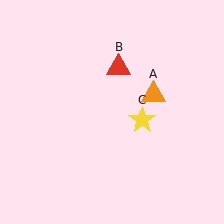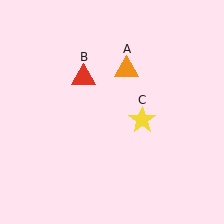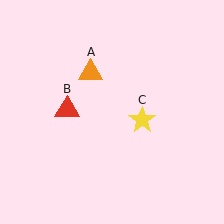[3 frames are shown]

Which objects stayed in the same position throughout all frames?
Yellow star (object C) remained stationary.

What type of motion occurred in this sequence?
The orange triangle (object A), red triangle (object B) rotated counterclockwise around the center of the scene.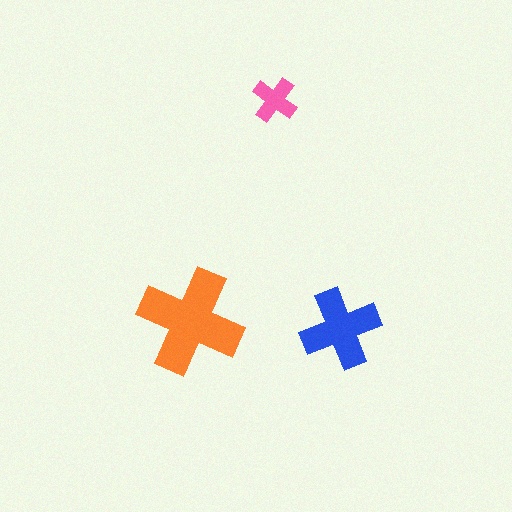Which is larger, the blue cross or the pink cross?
The blue one.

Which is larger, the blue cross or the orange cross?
The orange one.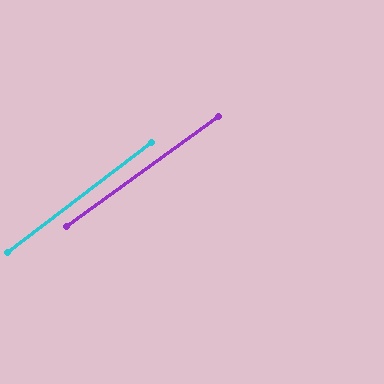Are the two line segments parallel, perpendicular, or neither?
Parallel — their directions differ by only 1.4°.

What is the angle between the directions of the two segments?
Approximately 1 degree.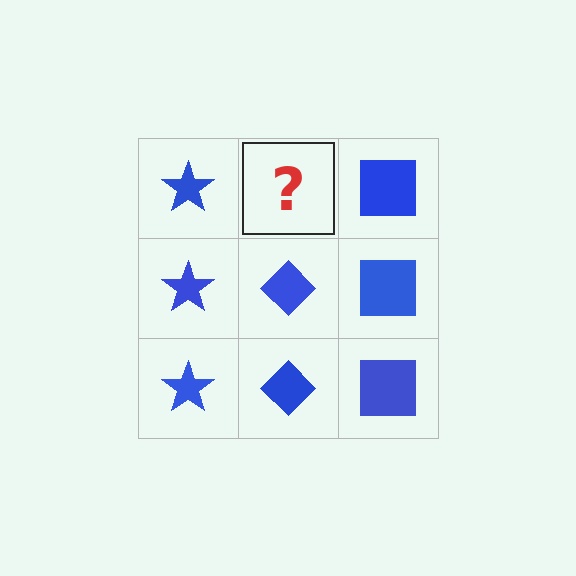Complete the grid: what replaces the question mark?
The question mark should be replaced with a blue diamond.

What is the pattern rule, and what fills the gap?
The rule is that each column has a consistent shape. The gap should be filled with a blue diamond.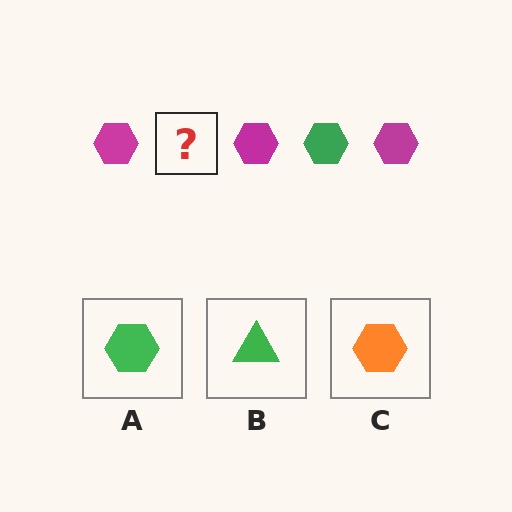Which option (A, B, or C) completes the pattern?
A.